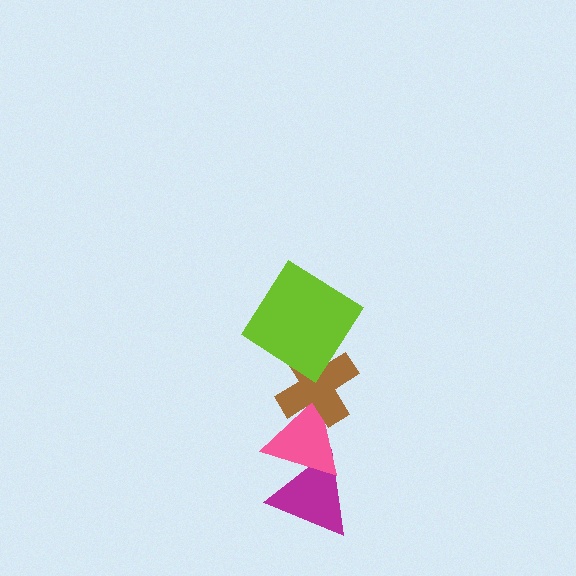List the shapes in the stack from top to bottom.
From top to bottom: the lime diamond, the brown cross, the pink triangle, the magenta triangle.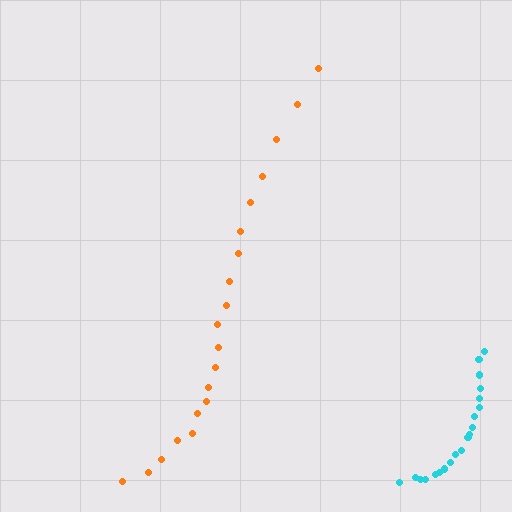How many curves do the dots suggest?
There are 2 distinct paths.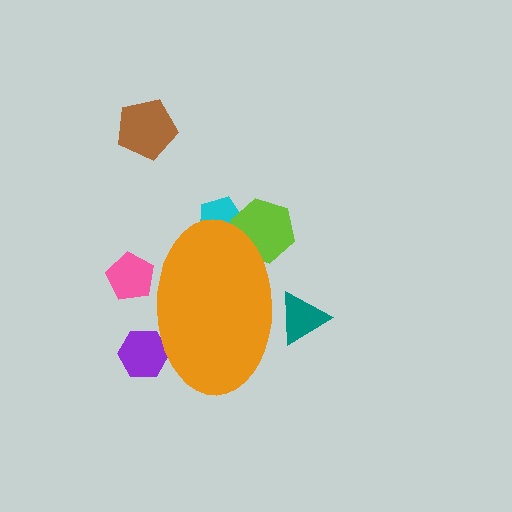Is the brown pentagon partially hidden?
No, the brown pentagon is fully visible.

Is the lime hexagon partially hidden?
Yes, the lime hexagon is partially hidden behind the orange ellipse.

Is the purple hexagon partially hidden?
Yes, the purple hexagon is partially hidden behind the orange ellipse.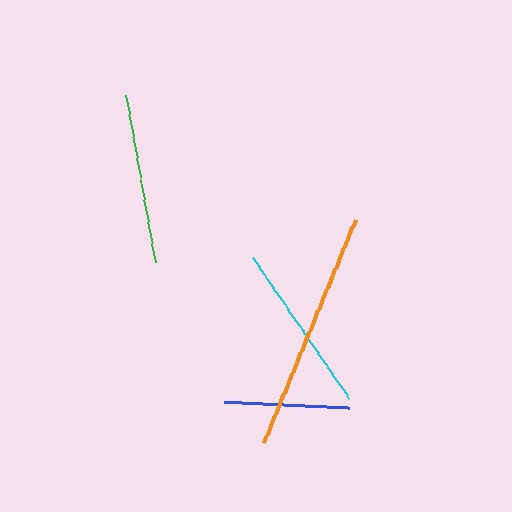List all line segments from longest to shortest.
From longest to shortest: orange, cyan, green, blue.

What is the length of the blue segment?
The blue segment is approximately 125 pixels long.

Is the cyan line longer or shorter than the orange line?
The orange line is longer than the cyan line.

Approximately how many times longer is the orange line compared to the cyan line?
The orange line is approximately 1.4 times the length of the cyan line.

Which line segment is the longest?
The orange line is the longest at approximately 241 pixels.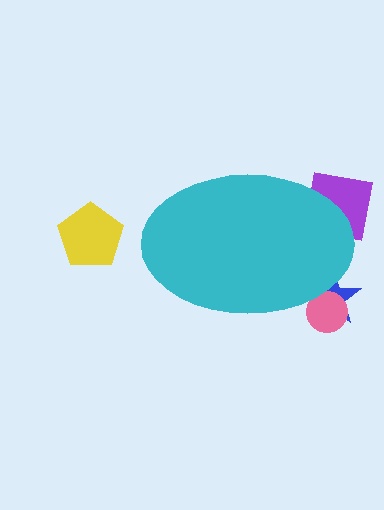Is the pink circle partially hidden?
Yes, the pink circle is partially hidden behind the cyan ellipse.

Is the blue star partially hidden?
Yes, the blue star is partially hidden behind the cyan ellipse.